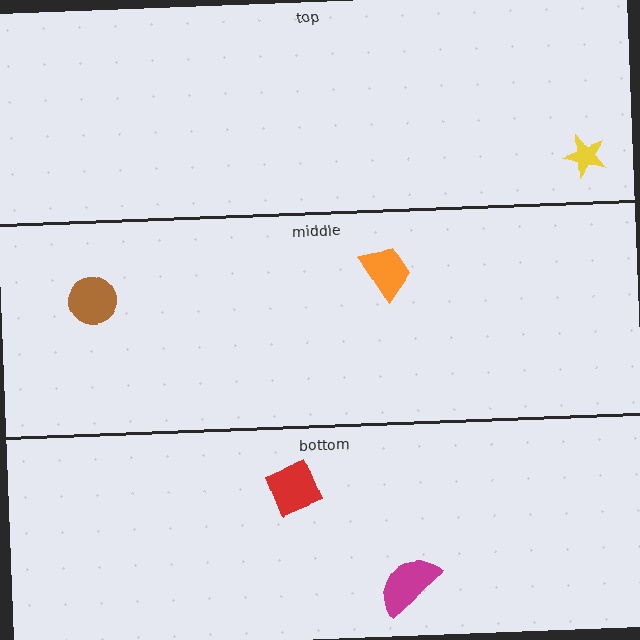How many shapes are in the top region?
1.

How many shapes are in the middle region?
2.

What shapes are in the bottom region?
The red diamond, the magenta semicircle.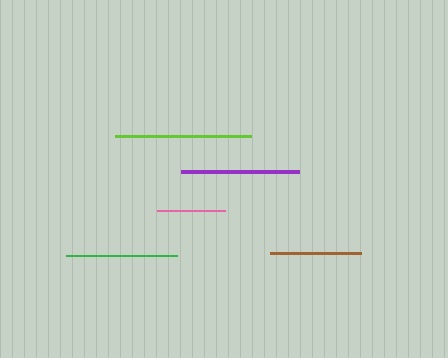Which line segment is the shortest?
The pink line is the shortest at approximately 68 pixels.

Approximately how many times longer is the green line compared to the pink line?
The green line is approximately 1.6 times the length of the pink line.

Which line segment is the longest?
The lime line is the longest at approximately 136 pixels.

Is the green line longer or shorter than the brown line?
The green line is longer than the brown line.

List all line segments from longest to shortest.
From longest to shortest: lime, purple, green, brown, pink.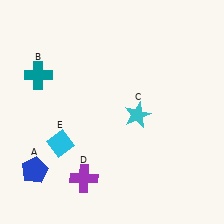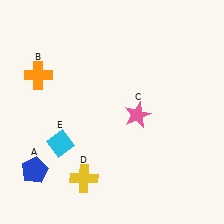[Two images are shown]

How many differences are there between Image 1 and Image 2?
There are 3 differences between the two images.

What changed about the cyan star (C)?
In Image 1, C is cyan. In Image 2, it changed to pink.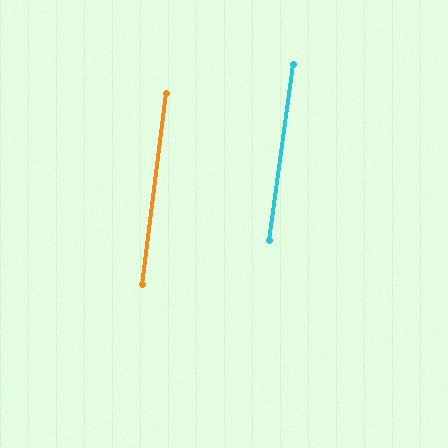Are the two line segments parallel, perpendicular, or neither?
Parallel — their directions differ by only 0.3°.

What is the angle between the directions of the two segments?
Approximately 0 degrees.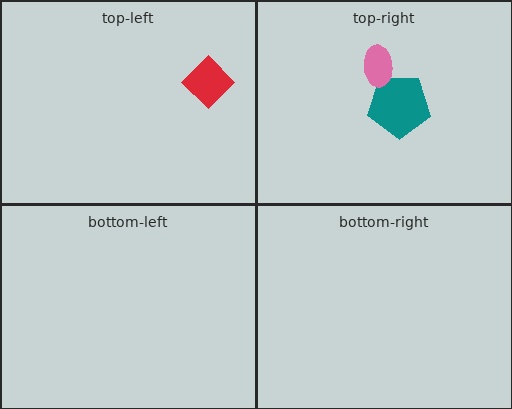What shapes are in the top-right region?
The teal pentagon, the pink ellipse.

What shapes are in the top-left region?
The red diamond.